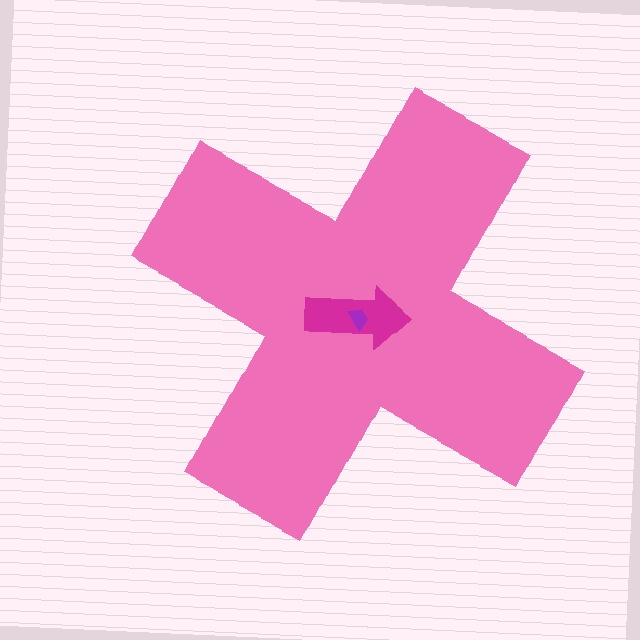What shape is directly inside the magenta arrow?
The purple trapezoid.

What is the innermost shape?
The purple trapezoid.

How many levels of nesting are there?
3.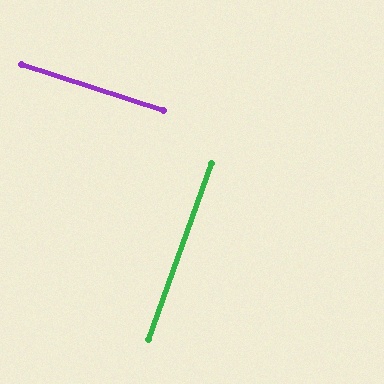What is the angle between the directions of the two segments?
Approximately 88 degrees.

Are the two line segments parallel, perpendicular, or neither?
Perpendicular — they meet at approximately 88°.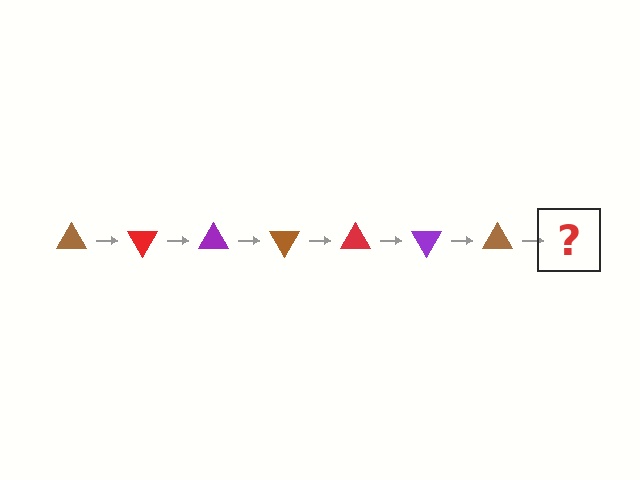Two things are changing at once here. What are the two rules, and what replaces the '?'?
The two rules are that it rotates 60 degrees each step and the color cycles through brown, red, and purple. The '?' should be a red triangle, rotated 420 degrees from the start.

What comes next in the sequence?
The next element should be a red triangle, rotated 420 degrees from the start.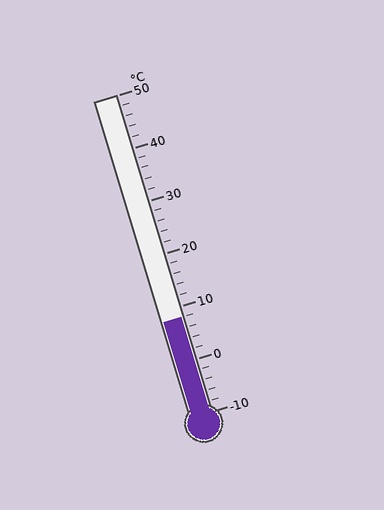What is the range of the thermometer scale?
The thermometer scale ranges from -10°C to 50°C.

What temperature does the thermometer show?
The thermometer shows approximately 8°C.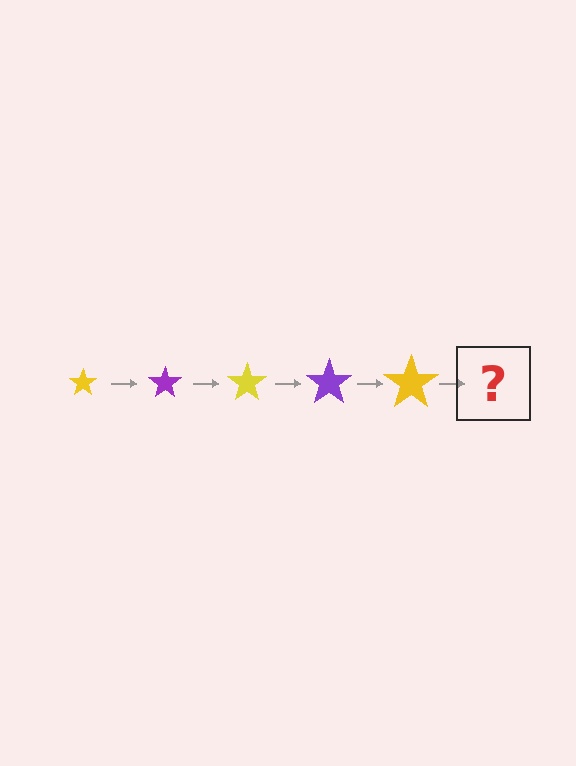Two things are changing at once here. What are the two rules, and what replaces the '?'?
The two rules are that the star grows larger each step and the color cycles through yellow and purple. The '?' should be a purple star, larger than the previous one.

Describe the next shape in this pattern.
It should be a purple star, larger than the previous one.